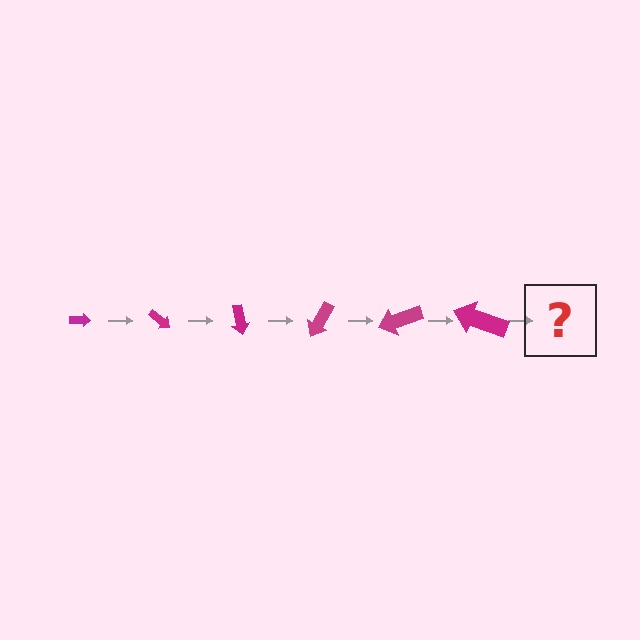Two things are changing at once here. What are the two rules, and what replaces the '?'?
The two rules are that the arrow grows larger each step and it rotates 40 degrees each step. The '?' should be an arrow, larger than the previous one and rotated 240 degrees from the start.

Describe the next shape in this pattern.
It should be an arrow, larger than the previous one and rotated 240 degrees from the start.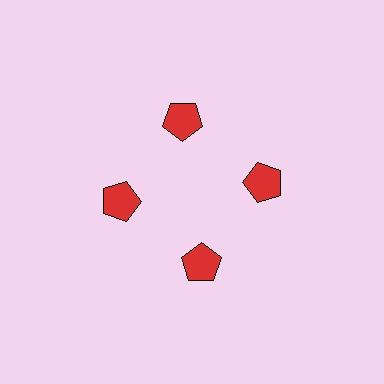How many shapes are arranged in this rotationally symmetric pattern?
There are 4 shapes, arranged in 4 groups of 1.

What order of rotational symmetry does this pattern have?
This pattern has 4-fold rotational symmetry.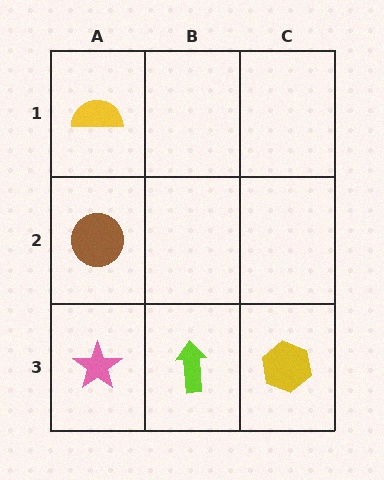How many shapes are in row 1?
1 shape.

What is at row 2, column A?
A brown circle.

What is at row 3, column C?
A yellow hexagon.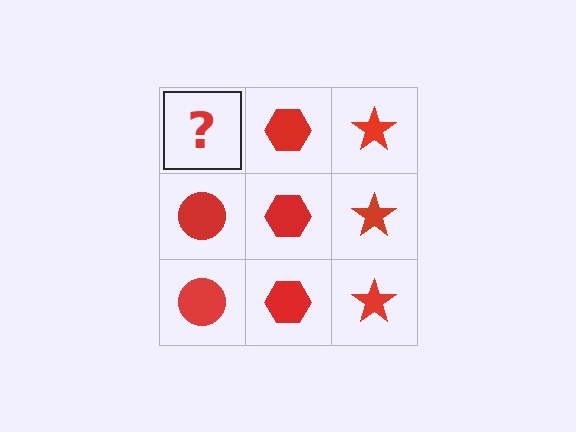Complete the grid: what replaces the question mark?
The question mark should be replaced with a red circle.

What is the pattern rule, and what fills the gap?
The rule is that each column has a consistent shape. The gap should be filled with a red circle.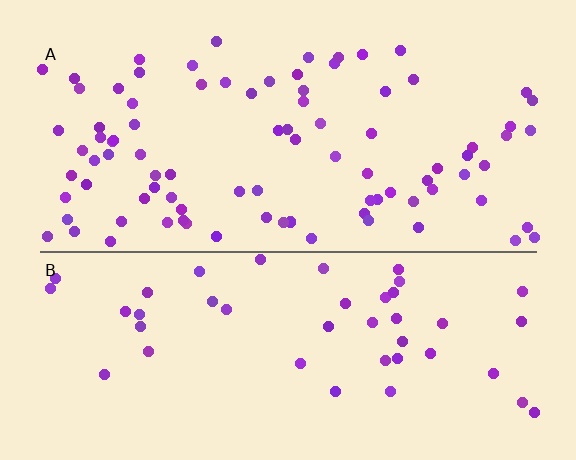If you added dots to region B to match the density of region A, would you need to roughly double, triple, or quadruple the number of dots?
Approximately double.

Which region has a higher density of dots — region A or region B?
A (the top).